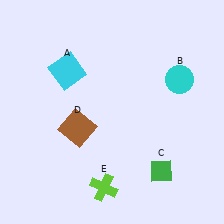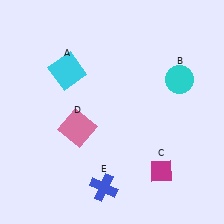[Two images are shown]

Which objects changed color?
C changed from green to magenta. D changed from brown to pink. E changed from lime to blue.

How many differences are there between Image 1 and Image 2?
There are 3 differences between the two images.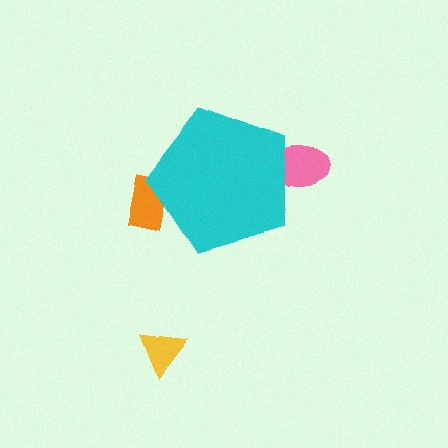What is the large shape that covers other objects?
A cyan pentagon.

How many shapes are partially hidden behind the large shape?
2 shapes are partially hidden.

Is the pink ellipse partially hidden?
Yes, the pink ellipse is partially hidden behind the cyan pentagon.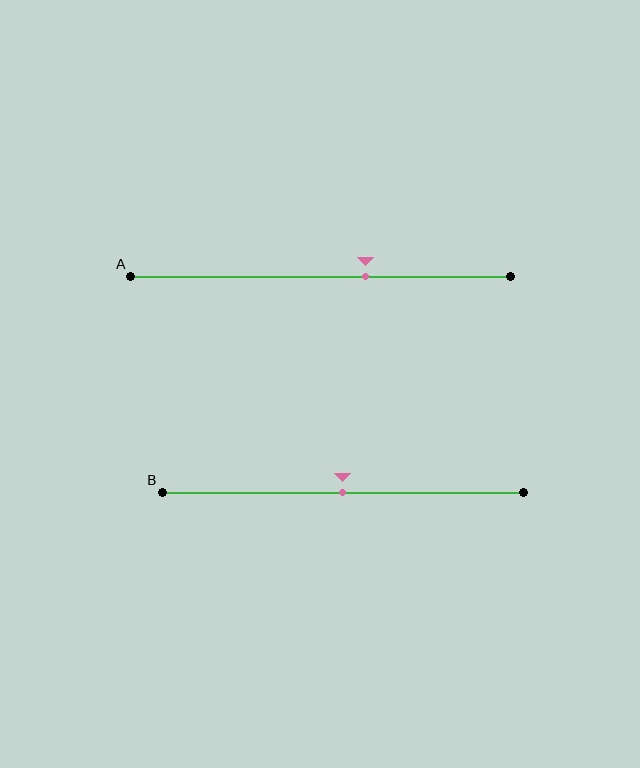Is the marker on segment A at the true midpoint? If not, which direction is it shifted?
No, the marker on segment A is shifted to the right by about 12% of the segment length.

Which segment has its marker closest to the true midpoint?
Segment B has its marker closest to the true midpoint.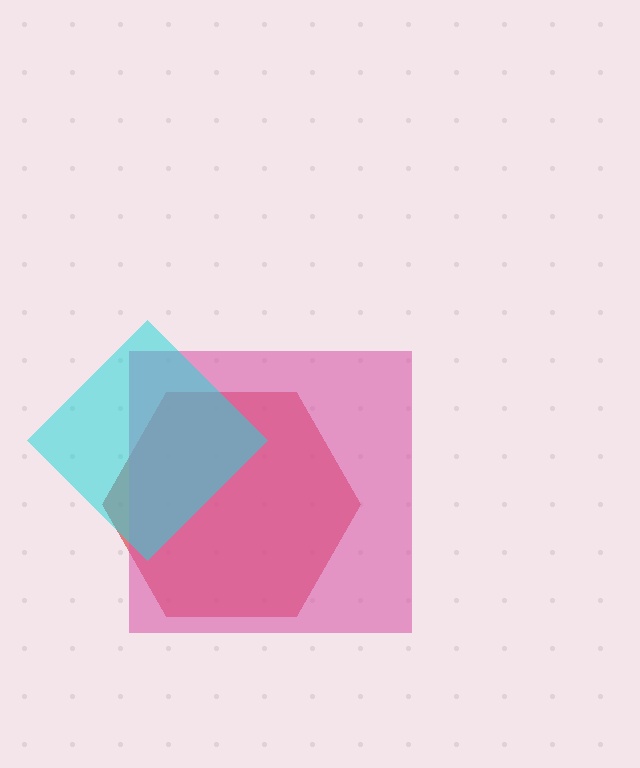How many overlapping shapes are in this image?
There are 3 overlapping shapes in the image.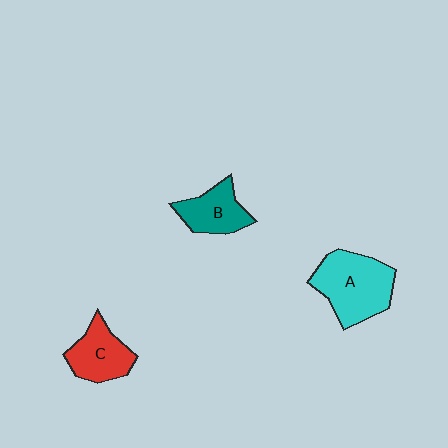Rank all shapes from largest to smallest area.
From largest to smallest: A (cyan), C (red), B (teal).